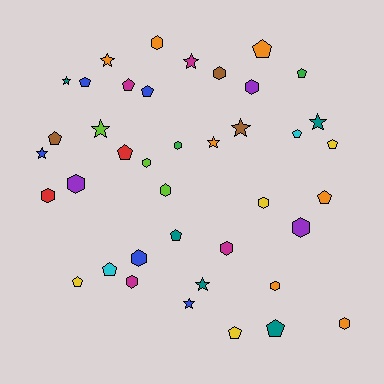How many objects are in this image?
There are 40 objects.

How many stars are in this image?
There are 10 stars.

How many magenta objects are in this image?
There are 4 magenta objects.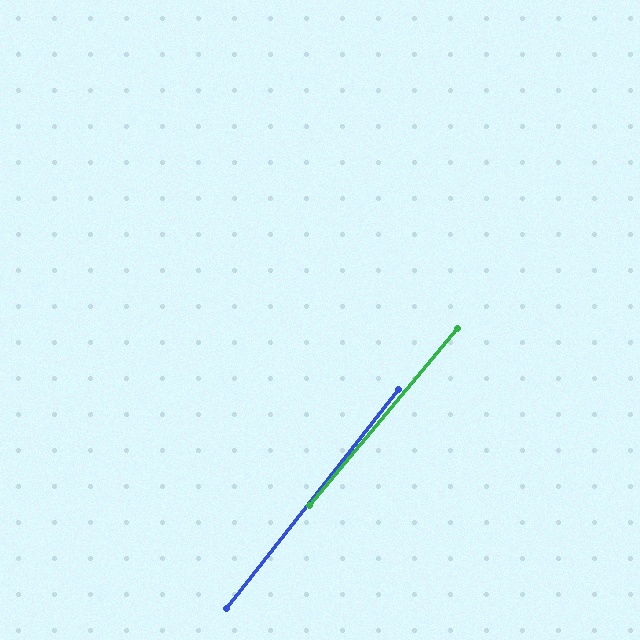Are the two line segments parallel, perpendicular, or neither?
Parallel — their directions differ by only 1.7°.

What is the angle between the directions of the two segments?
Approximately 2 degrees.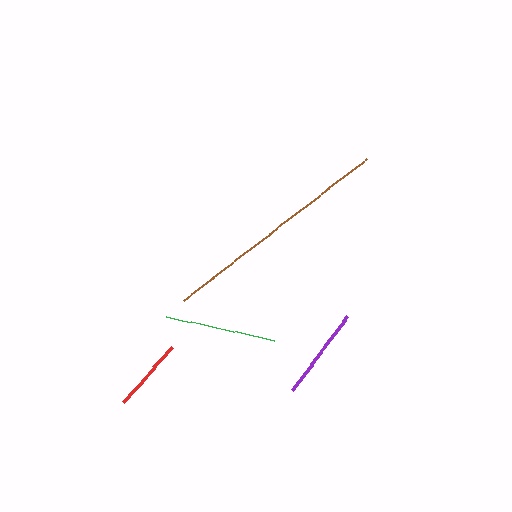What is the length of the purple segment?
The purple segment is approximately 92 pixels long.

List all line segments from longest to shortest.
From longest to shortest: brown, green, purple, red.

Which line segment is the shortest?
The red line is the shortest at approximately 74 pixels.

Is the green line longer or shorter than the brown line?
The brown line is longer than the green line.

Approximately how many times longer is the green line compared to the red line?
The green line is approximately 1.5 times the length of the red line.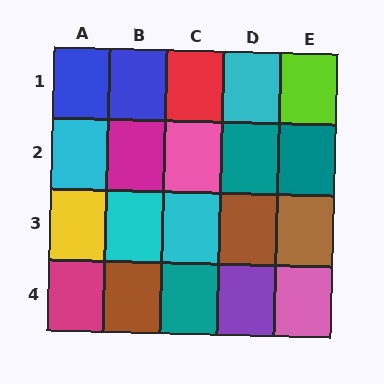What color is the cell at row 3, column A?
Yellow.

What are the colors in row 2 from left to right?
Cyan, magenta, pink, teal, teal.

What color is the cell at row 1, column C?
Red.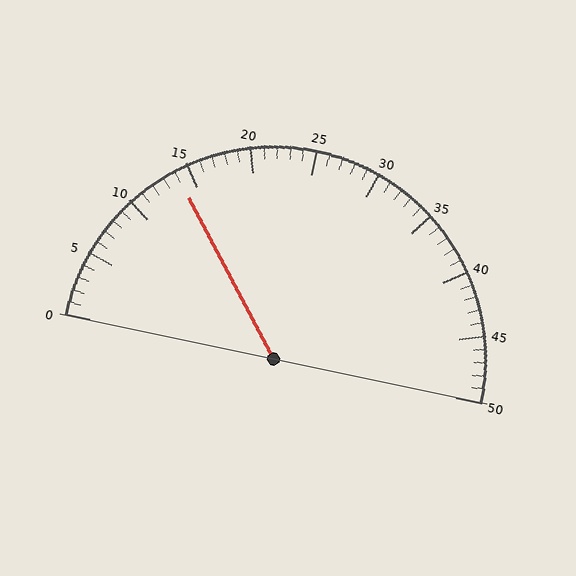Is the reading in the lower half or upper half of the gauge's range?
The reading is in the lower half of the range (0 to 50).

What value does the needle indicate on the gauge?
The needle indicates approximately 14.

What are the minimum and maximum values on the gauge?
The gauge ranges from 0 to 50.